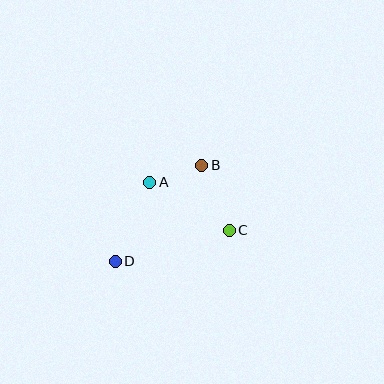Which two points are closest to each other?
Points A and B are closest to each other.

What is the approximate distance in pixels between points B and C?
The distance between B and C is approximately 70 pixels.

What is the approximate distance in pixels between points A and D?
The distance between A and D is approximately 86 pixels.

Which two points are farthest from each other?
Points B and D are farthest from each other.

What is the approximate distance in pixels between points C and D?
The distance between C and D is approximately 118 pixels.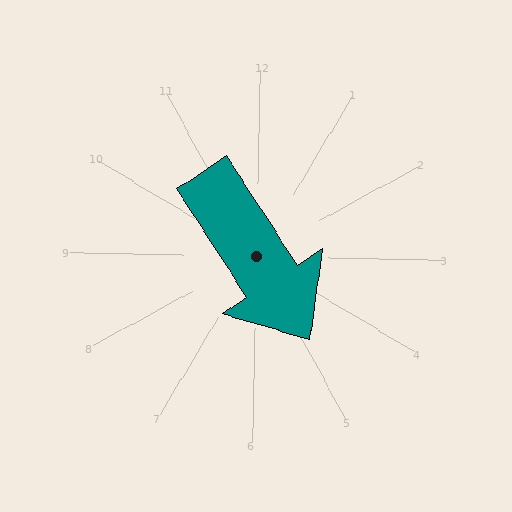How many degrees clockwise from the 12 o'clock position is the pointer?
Approximately 146 degrees.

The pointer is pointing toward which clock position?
Roughly 5 o'clock.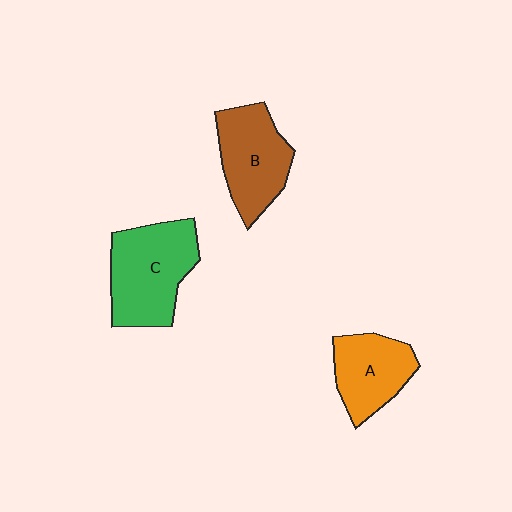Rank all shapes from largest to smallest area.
From largest to smallest: C (green), B (brown), A (orange).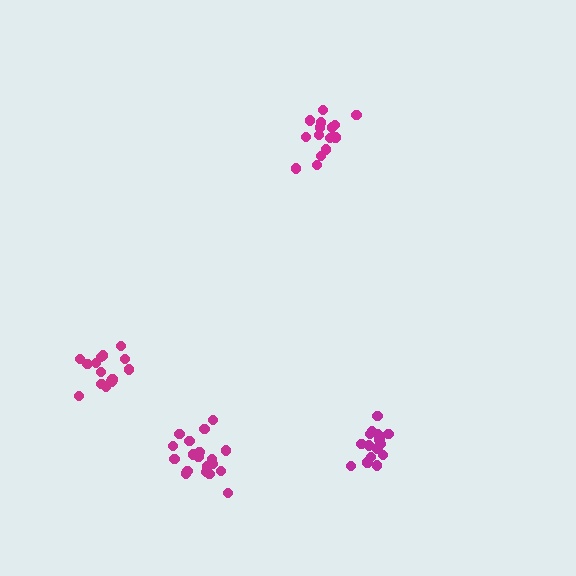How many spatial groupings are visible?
There are 4 spatial groupings.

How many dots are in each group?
Group 1: 15 dots, Group 2: 14 dots, Group 3: 19 dots, Group 4: 16 dots (64 total).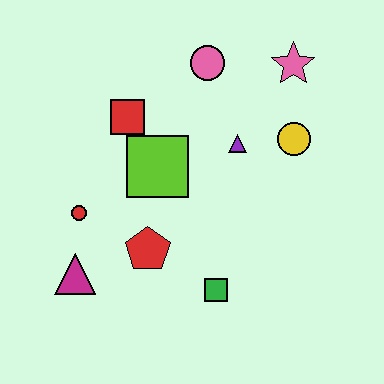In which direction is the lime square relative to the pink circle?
The lime square is below the pink circle.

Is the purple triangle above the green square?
Yes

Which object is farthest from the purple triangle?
The magenta triangle is farthest from the purple triangle.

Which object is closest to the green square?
The red pentagon is closest to the green square.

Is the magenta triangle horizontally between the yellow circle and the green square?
No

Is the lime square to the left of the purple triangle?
Yes